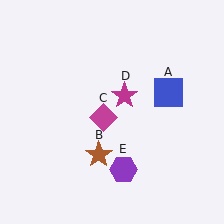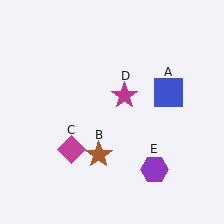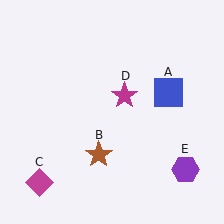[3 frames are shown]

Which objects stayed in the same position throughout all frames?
Blue square (object A) and brown star (object B) and magenta star (object D) remained stationary.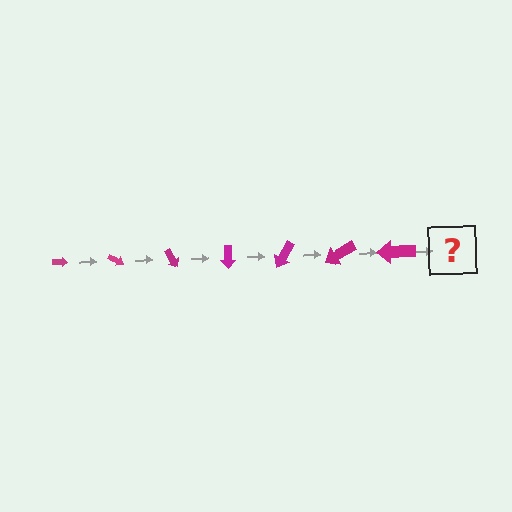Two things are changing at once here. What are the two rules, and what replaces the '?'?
The two rules are that the arrow grows larger each step and it rotates 30 degrees each step. The '?' should be an arrow, larger than the previous one and rotated 210 degrees from the start.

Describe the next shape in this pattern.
It should be an arrow, larger than the previous one and rotated 210 degrees from the start.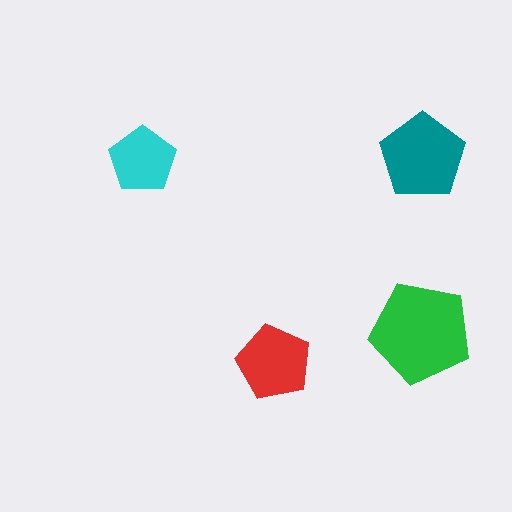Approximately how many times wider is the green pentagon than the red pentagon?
About 1.5 times wider.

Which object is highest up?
The teal pentagon is topmost.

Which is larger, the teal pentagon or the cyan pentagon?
The teal one.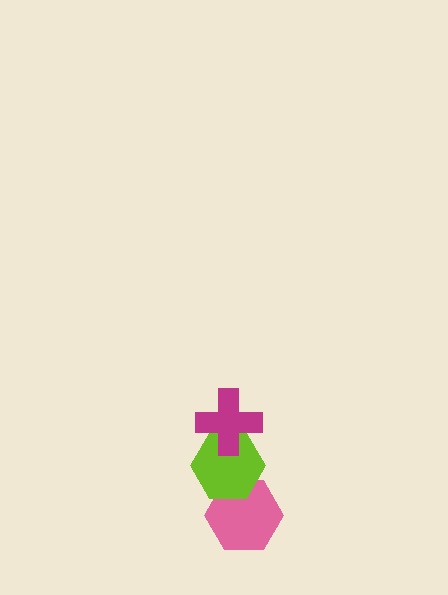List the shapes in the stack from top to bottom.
From top to bottom: the magenta cross, the lime hexagon, the pink hexagon.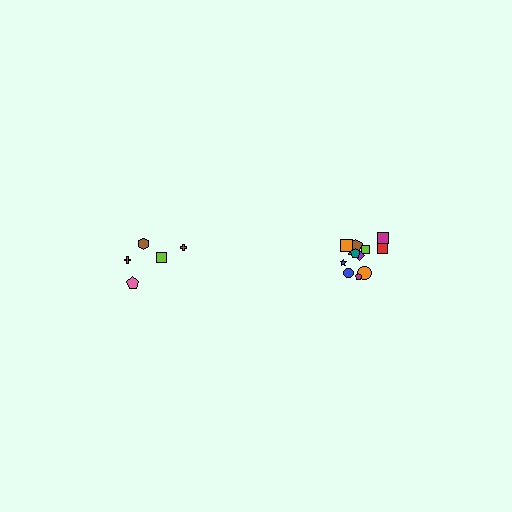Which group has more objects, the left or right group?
The right group.